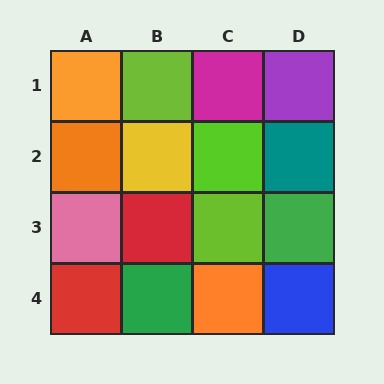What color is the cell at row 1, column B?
Lime.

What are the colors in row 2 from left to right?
Orange, yellow, lime, teal.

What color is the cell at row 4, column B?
Green.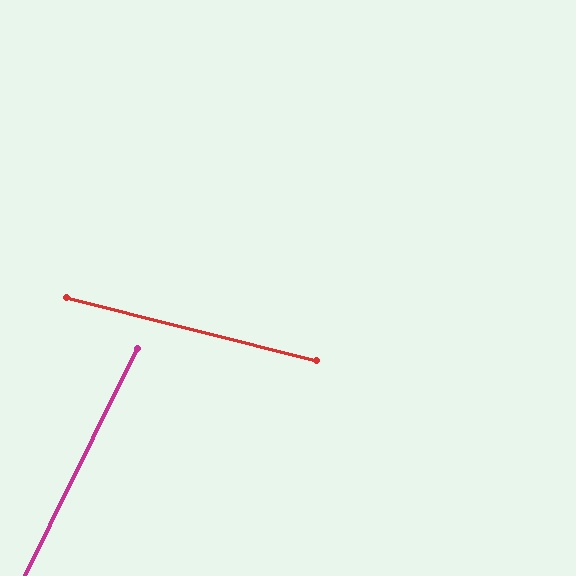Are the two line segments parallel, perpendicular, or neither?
Neither parallel nor perpendicular — they differ by about 78°.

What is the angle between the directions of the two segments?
Approximately 78 degrees.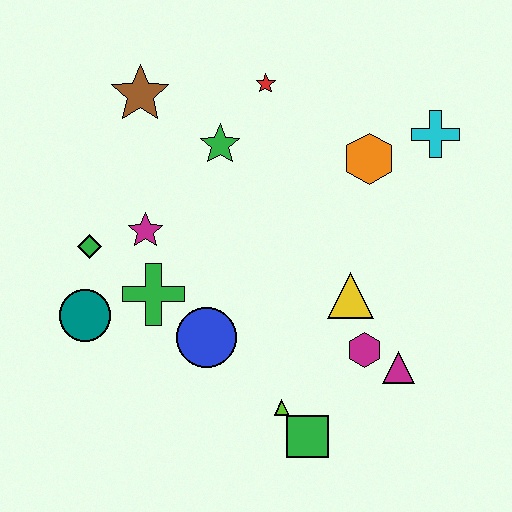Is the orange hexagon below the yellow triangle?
No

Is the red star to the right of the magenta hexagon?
No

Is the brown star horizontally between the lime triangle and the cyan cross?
No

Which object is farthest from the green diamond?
The cyan cross is farthest from the green diamond.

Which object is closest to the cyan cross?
The orange hexagon is closest to the cyan cross.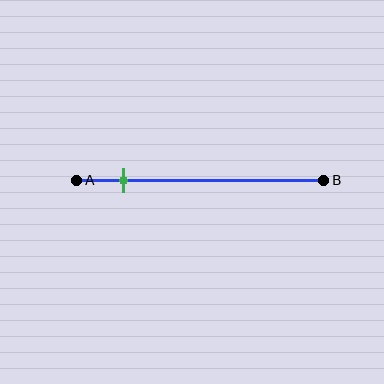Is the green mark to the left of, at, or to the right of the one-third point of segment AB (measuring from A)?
The green mark is to the left of the one-third point of segment AB.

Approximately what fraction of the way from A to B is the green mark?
The green mark is approximately 20% of the way from A to B.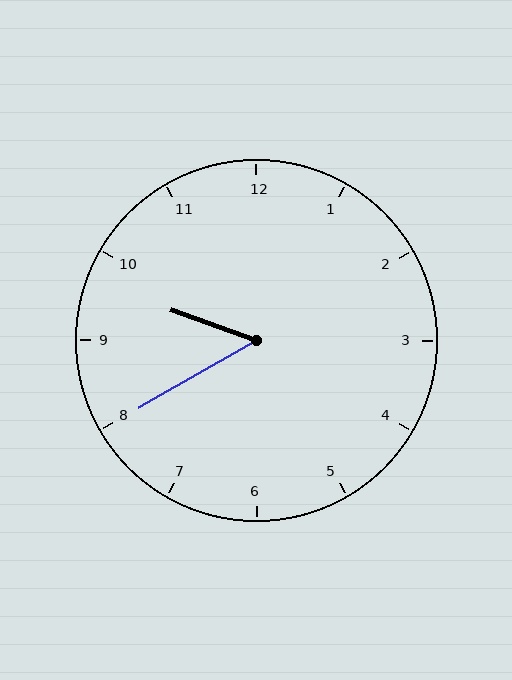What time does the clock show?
9:40.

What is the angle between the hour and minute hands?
Approximately 50 degrees.